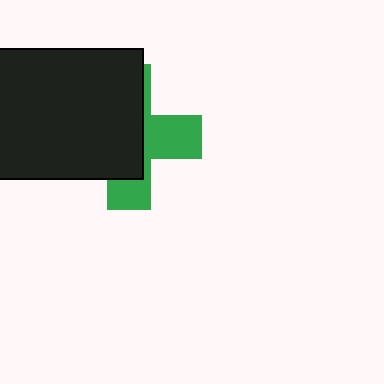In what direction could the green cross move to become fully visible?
The green cross could move right. That would shift it out from behind the black rectangle entirely.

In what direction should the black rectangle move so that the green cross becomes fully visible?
The black rectangle should move left. That is the shortest direction to clear the overlap and leave the green cross fully visible.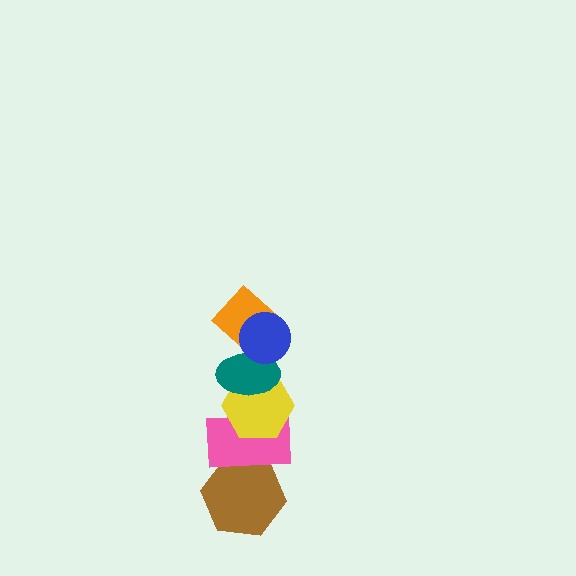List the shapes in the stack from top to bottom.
From top to bottom: the blue circle, the orange diamond, the teal ellipse, the yellow hexagon, the pink rectangle, the brown hexagon.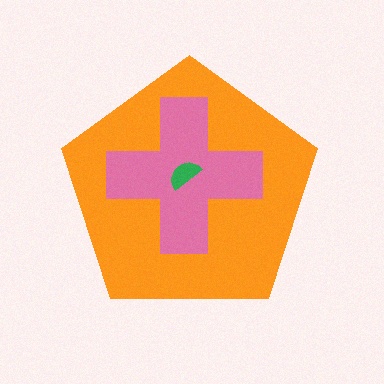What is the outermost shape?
The orange pentagon.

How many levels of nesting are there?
3.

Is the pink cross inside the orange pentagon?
Yes.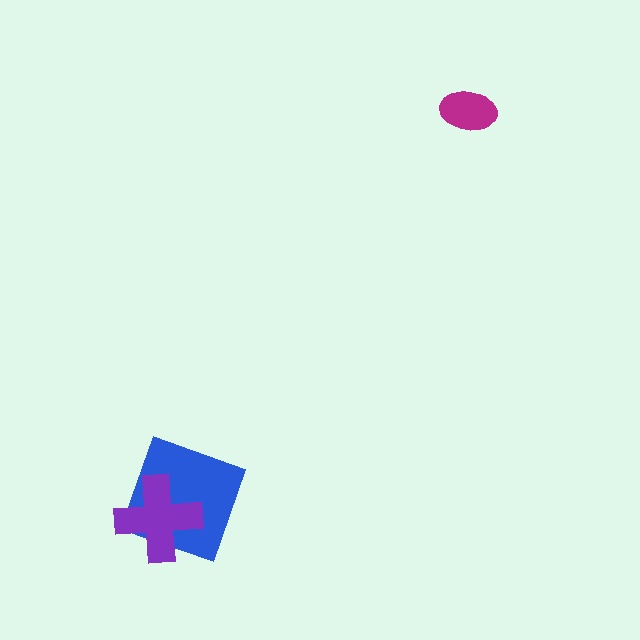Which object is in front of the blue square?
The purple cross is in front of the blue square.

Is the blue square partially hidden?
Yes, it is partially covered by another shape.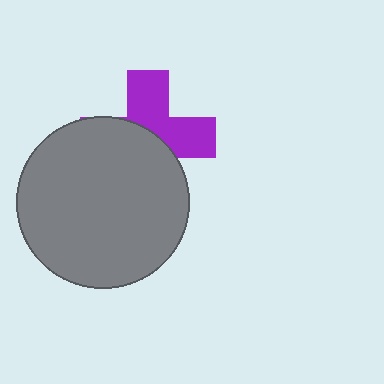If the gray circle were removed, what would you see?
You would see the complete purple cross.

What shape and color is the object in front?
The object in front is a gray circle.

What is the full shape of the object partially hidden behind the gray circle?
The partially hidden object is a purple cross.